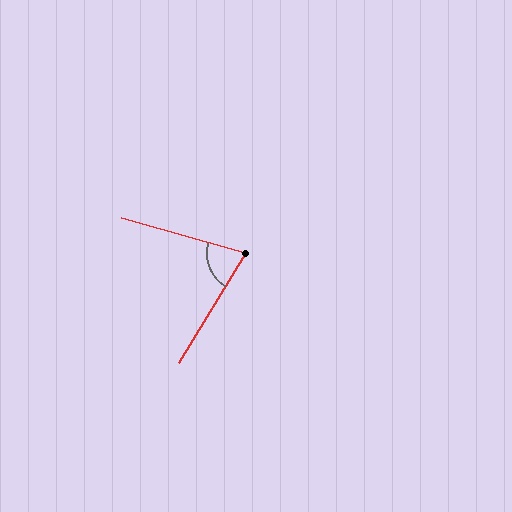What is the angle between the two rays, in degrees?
Approximately 74 degrees.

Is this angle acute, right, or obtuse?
It is acute.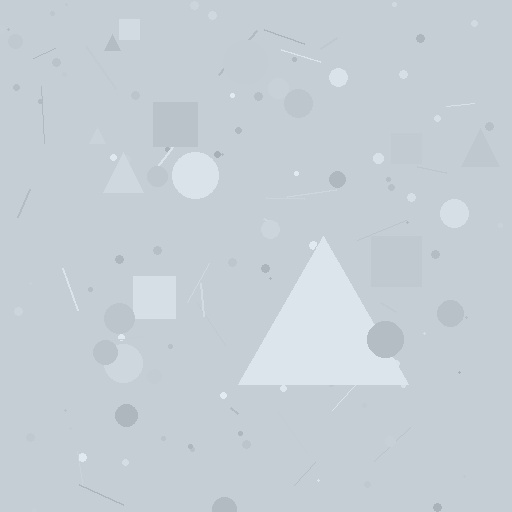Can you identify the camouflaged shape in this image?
The camouflaged shape is a triangle.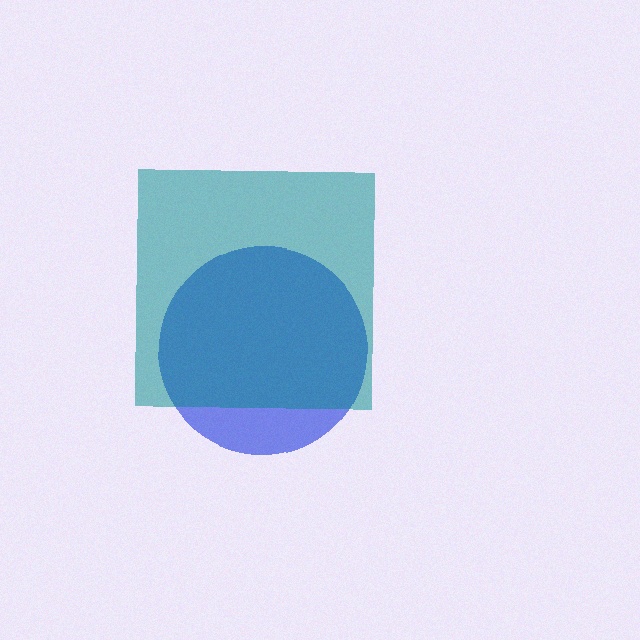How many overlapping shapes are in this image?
There are 2 overlapping shapes in the image.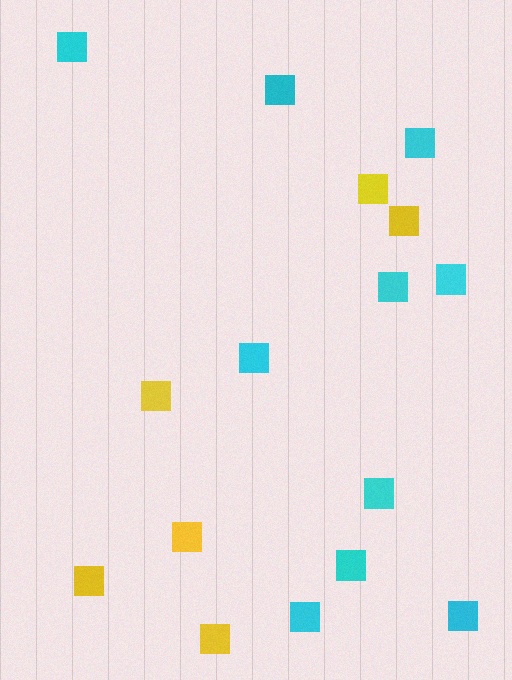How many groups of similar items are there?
There are 2 groups: one group of cyan squares (10) and one group of yellow squares (6).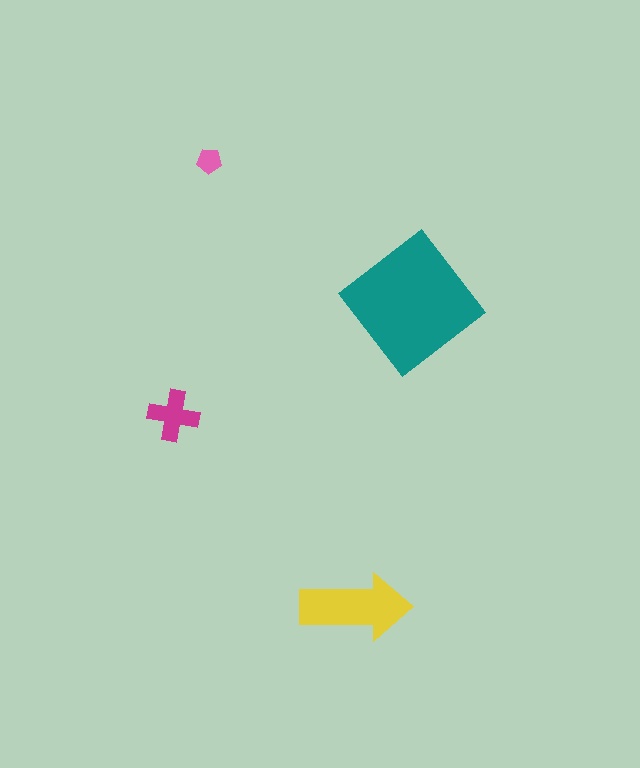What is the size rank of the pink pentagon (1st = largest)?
4th.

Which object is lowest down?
The yellow arrow is bottommost.